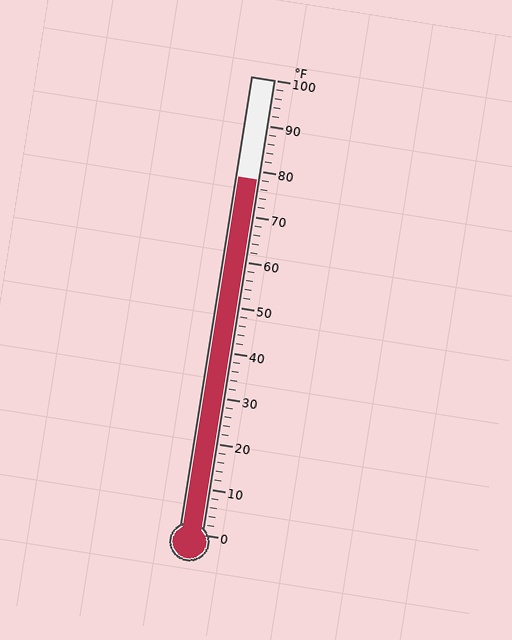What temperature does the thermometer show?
The thermometer shows approximately 78°F.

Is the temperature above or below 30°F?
The temperature is above 30°F.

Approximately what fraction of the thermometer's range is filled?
The thermometer is filled to approximately 80% of its range.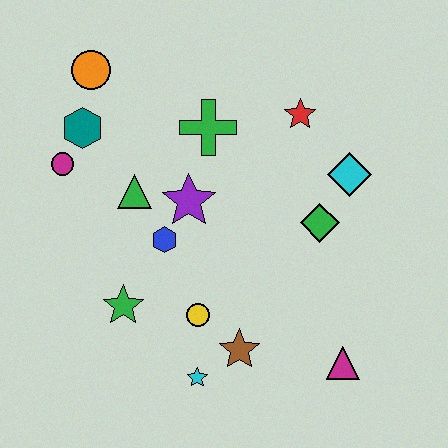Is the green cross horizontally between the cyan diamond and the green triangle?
Yes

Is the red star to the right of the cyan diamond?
No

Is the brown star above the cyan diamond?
No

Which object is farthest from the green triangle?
The magenta triangle is farthest from the green triangle.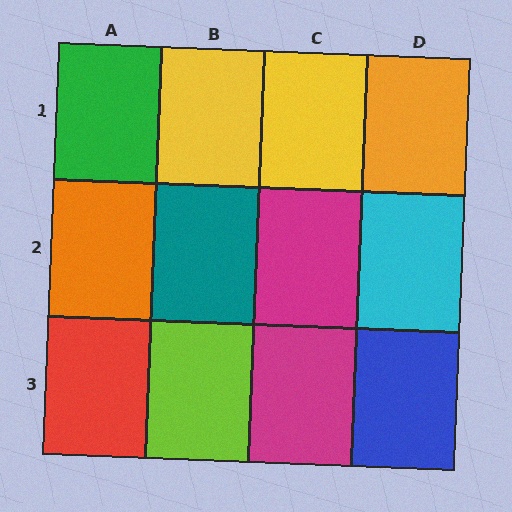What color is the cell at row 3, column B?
Lime.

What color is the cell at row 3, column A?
Red.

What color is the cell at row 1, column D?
Orange.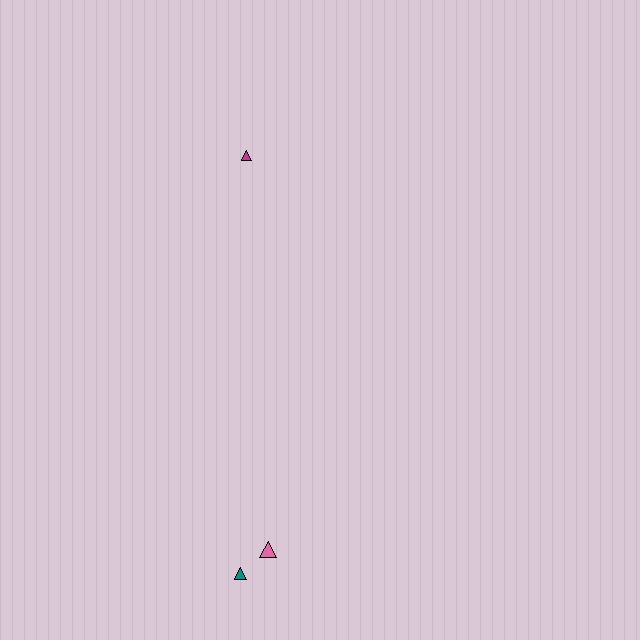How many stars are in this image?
There are no stars.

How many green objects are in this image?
There are no green objects.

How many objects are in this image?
There are 3 objects.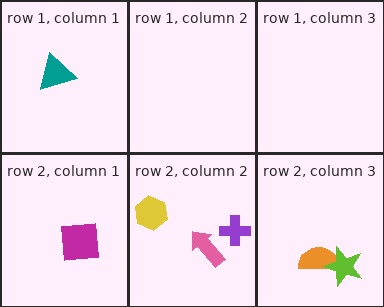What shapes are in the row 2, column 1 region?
The magenta square.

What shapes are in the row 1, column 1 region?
The teal triangle.